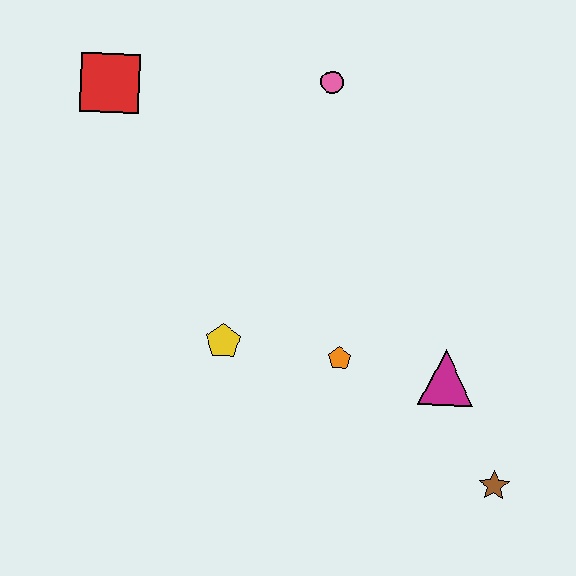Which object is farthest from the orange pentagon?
The red square is farthest from the orange pentagon.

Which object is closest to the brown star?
The magenta triangle is closest to the brown star.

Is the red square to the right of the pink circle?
No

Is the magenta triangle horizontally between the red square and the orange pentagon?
No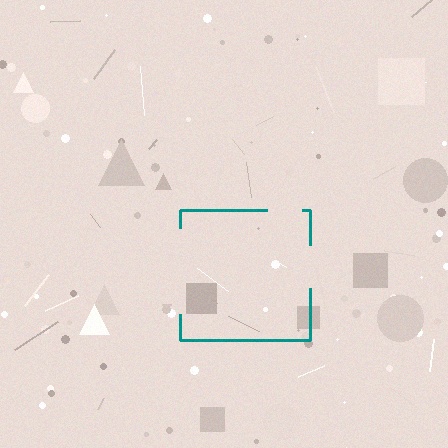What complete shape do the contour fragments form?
The contour fragments form a square.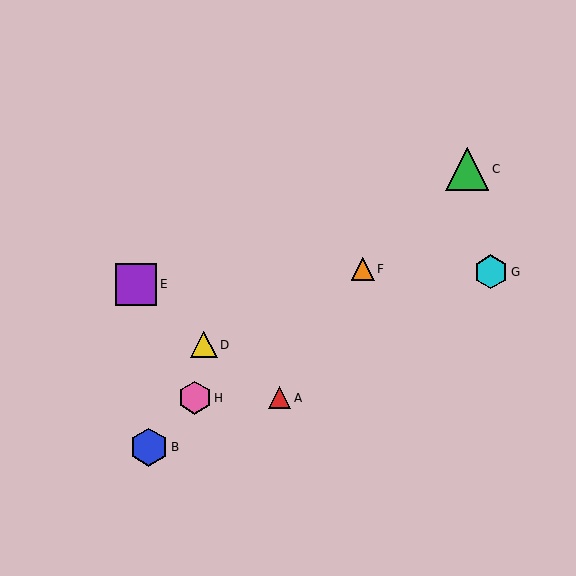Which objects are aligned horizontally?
Objects A, H are aligned horizontally.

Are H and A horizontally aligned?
Yes, both are at y≈398.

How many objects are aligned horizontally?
2 objects (A, H) are aligned horizontally.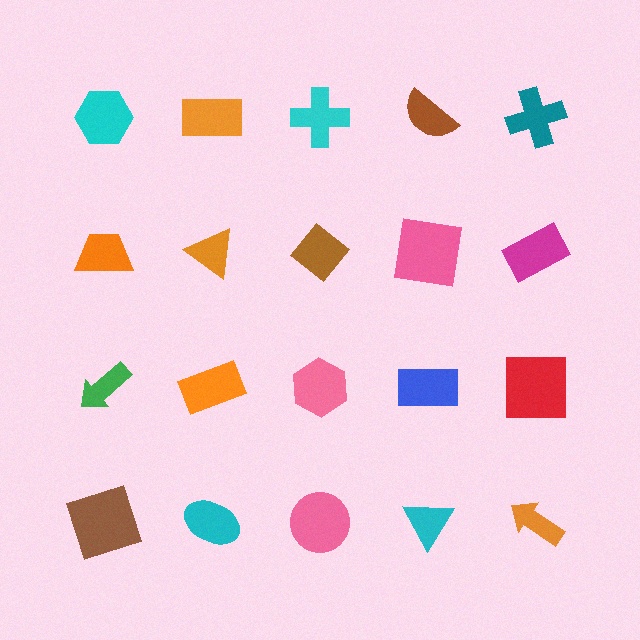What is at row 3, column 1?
A green arrow.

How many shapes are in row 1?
5 shapes.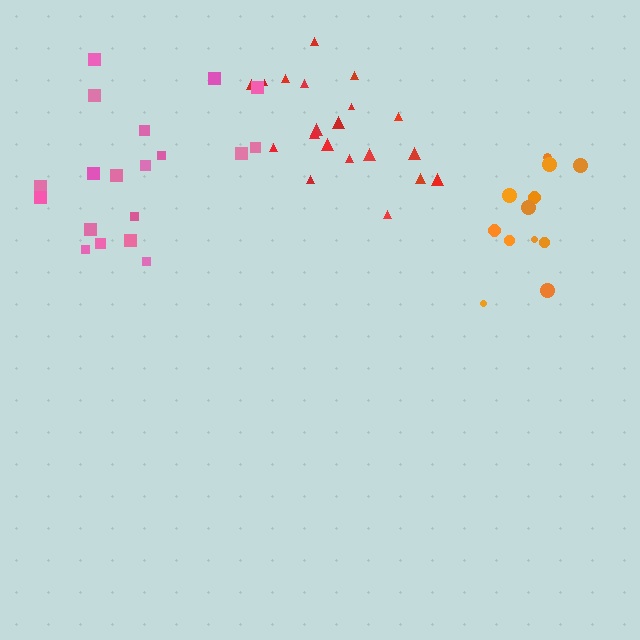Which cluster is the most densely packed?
Red.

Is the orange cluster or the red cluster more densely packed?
Red.